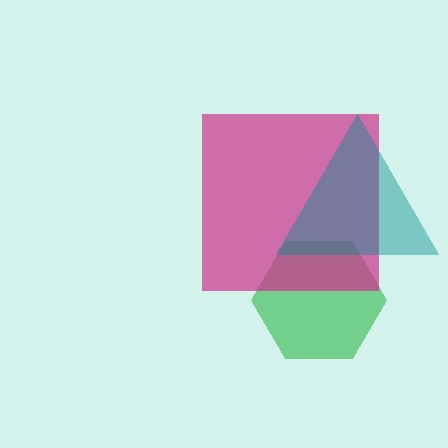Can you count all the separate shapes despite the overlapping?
Yes, there are 3 separate shapes.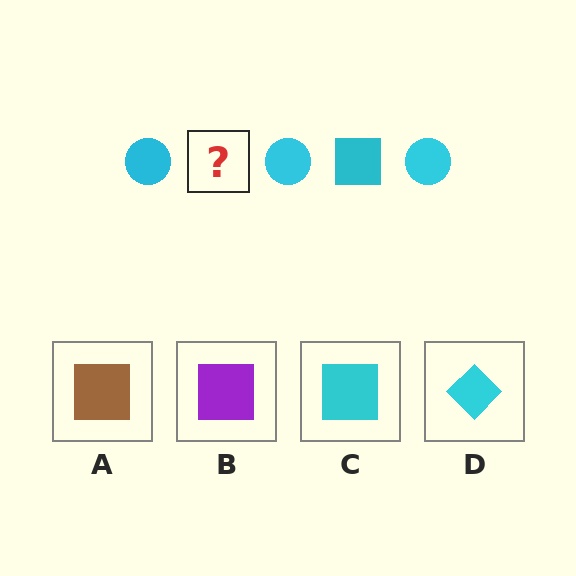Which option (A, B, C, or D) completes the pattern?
C.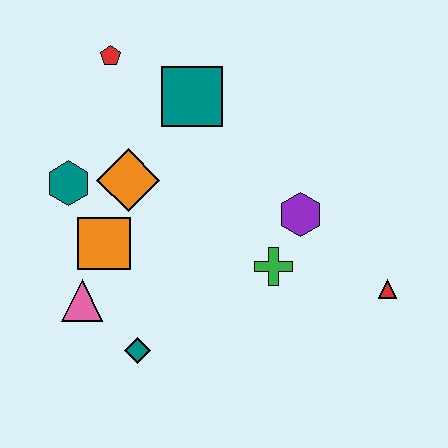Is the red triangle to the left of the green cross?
No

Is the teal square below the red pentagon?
Yes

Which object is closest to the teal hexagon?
The orange diamond is closest to the teal hexagon.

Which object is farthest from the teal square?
The red triangle is farthest from the teal square.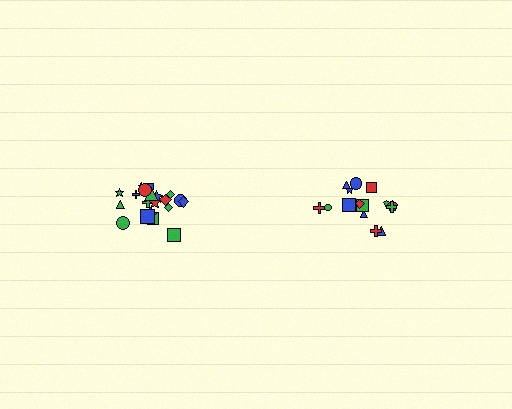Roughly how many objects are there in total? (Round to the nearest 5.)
Roughly 35 objects in total.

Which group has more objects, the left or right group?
The left group.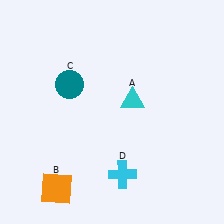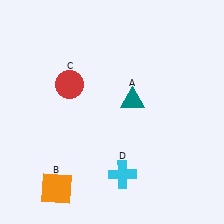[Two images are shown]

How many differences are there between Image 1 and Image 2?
There are 2 differences between the two images.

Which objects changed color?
A changed from cyan to teal. C changed from teal to red.